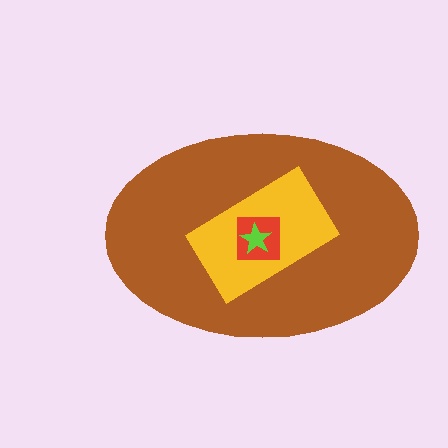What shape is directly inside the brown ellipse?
The yellow rectangle.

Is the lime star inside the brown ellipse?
Yes.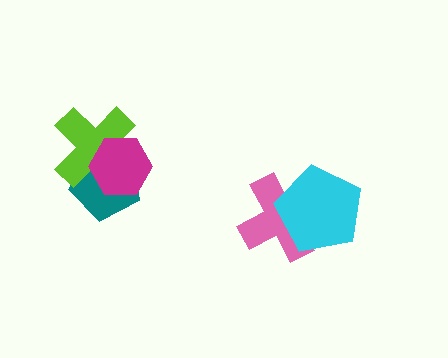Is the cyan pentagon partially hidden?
No, no other shape covers it.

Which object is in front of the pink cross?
The cyan pentagon is in front of the pink cross.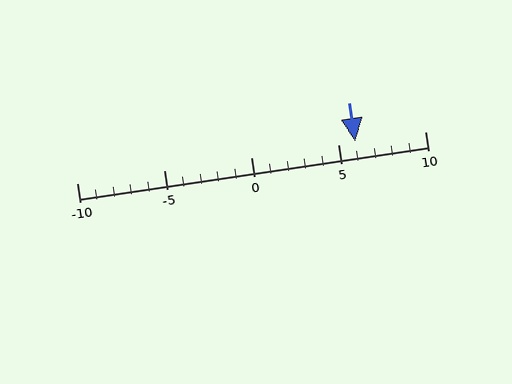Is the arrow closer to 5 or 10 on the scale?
The arrow is closer to 5.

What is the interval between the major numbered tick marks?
The major tick marks are spaced 5 units apart.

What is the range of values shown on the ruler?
The ruler shows values from -10 to 10.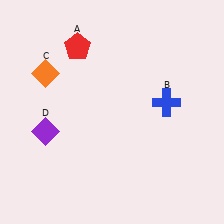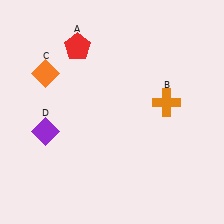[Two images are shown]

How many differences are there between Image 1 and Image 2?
There is 1 difference between the two images.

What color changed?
The cross (B) changed from blue in Image 1 to orange in Image 2.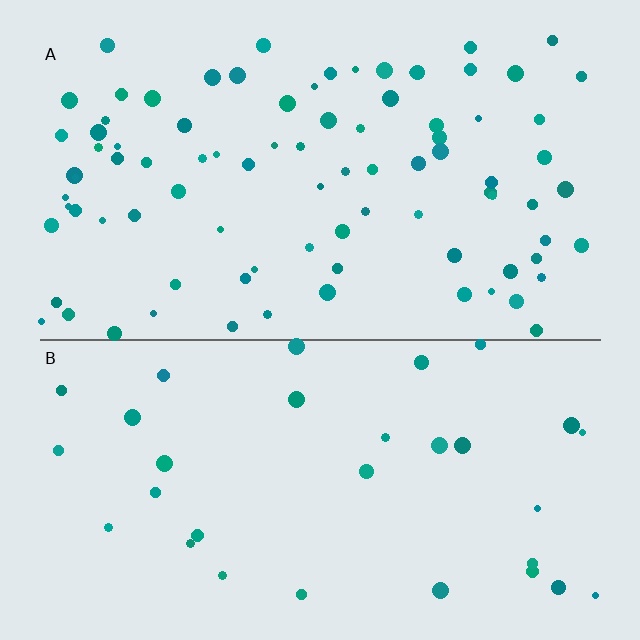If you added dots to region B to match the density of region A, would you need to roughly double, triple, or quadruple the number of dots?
Approximately triple.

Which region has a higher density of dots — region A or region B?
A (the top).